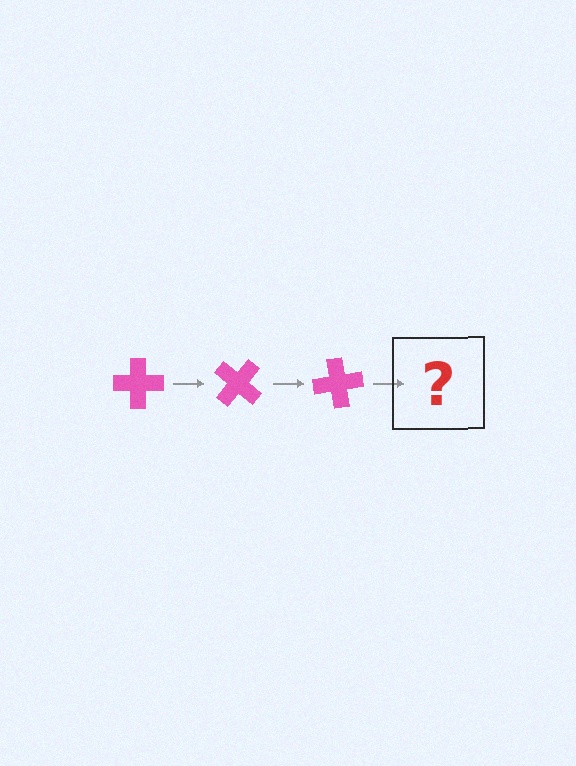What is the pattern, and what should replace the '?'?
The pattern is that the cross rotates 40 degrees each step. The '?' should be a pink cross rotated 120 degrees.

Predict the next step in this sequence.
The next step is a pink cross rotated 120 degrees.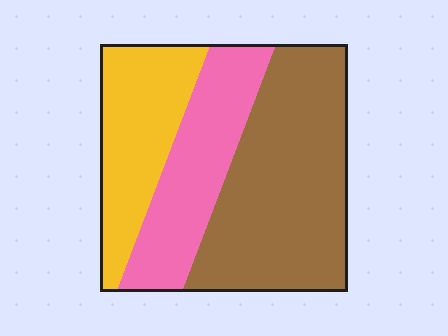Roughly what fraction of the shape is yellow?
Yellow takes up between a quarter and a half of the shape.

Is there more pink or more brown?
Brown.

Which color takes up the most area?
Brown, at roughly 50%.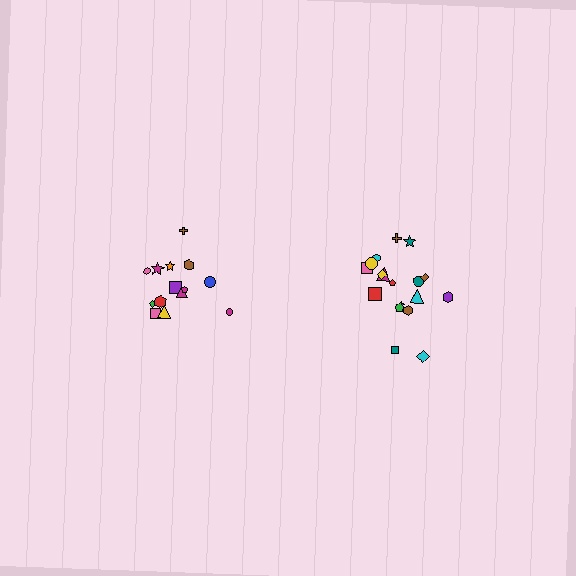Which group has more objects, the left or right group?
The right group.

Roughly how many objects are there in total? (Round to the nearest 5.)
Roughly 35 objects in total.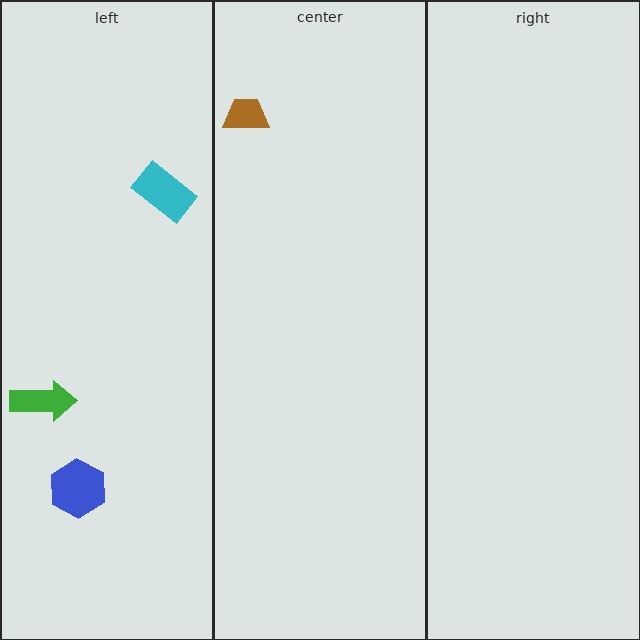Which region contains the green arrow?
The left region.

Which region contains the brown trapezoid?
The center region.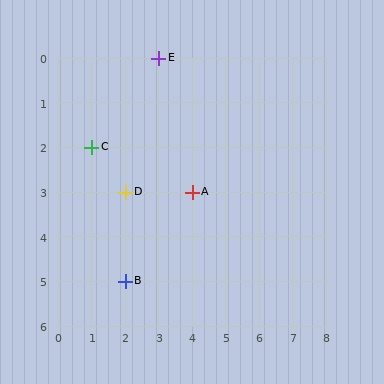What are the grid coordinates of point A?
Point A is at grid coordinates (4, 3).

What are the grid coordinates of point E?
Point E is at grid coordinates (3, 0).